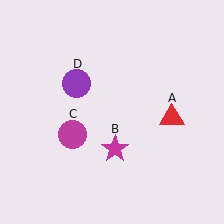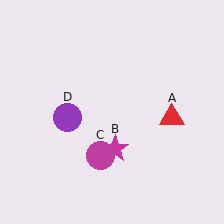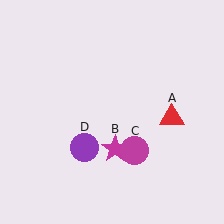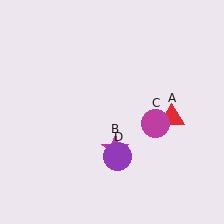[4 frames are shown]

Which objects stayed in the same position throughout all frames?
Red triangle (object A) and magenta star (object B) remained stationary.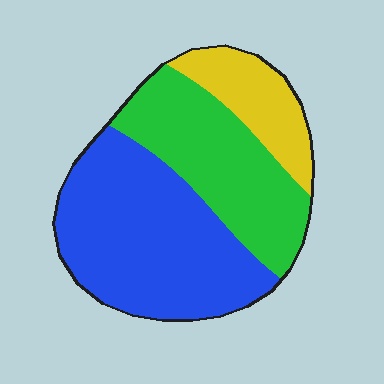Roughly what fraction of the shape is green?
Green covers about 35% of the shape.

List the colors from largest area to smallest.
From largest to smallest: blue, green, yellow.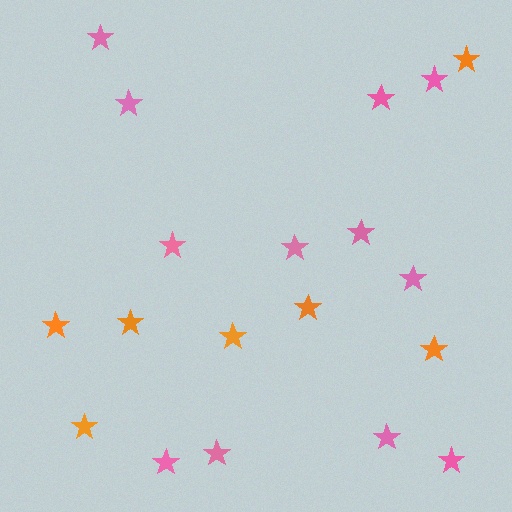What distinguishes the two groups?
There are 2 groups: one group of orange stars (7) and one group of pink stars (12).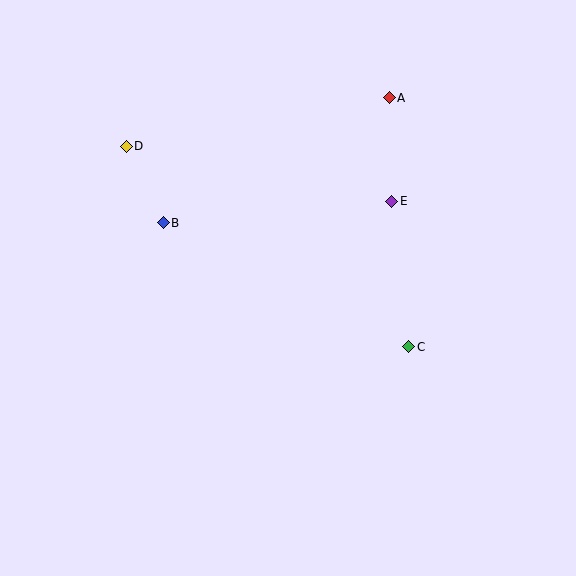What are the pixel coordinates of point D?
Point D is at (126, 147).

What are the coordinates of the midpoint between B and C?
The midpoint between B and C is at (286, 285).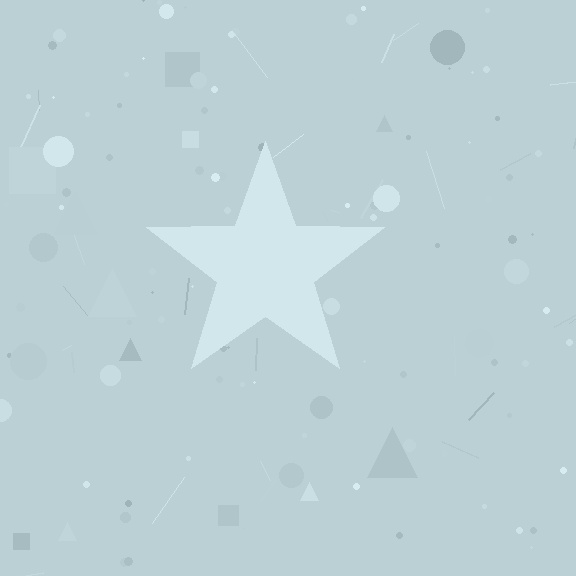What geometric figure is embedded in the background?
A star is embedded in the background.